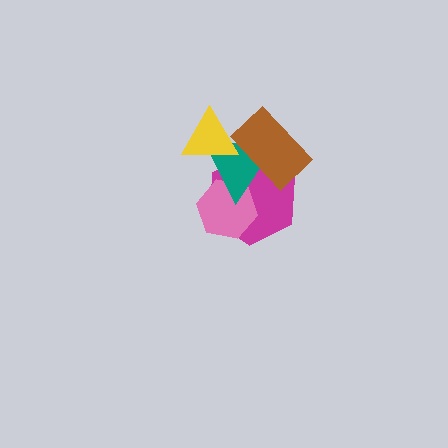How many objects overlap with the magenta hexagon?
3 objects overlap with the magenta hexagon.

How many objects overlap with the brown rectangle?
2 objects overlap with the brown rectangle.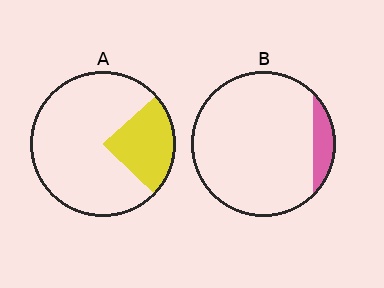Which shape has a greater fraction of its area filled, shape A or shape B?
Shape A.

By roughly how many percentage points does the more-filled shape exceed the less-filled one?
By roughly 15 percentage points (A over B).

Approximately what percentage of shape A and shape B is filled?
A is approximately 25% and B is approximately 10%.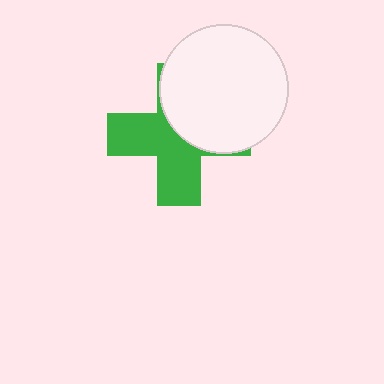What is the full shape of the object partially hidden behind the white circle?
The partially hidden object is a green cross.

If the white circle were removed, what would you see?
You would see the complete green cross.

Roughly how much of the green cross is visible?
About half of it is visible (roughly 53%).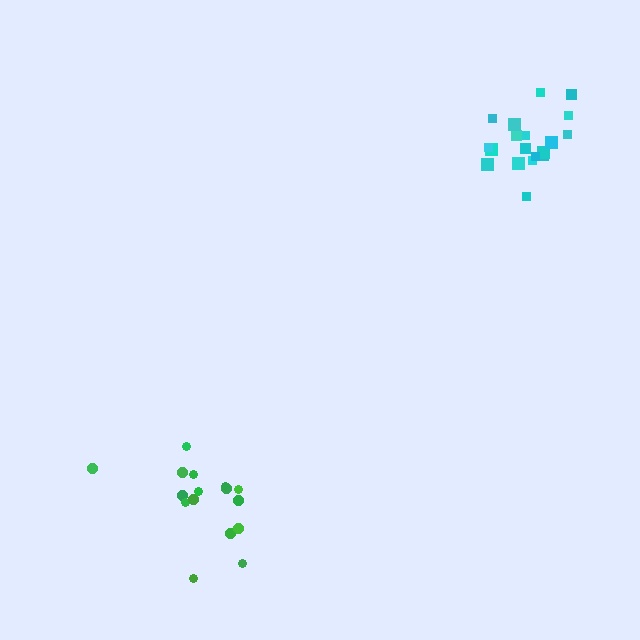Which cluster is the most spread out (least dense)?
Green.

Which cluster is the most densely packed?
Cyan.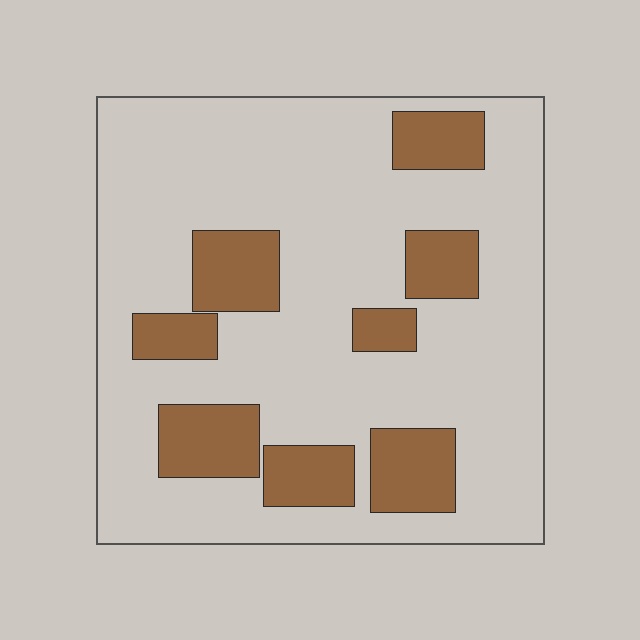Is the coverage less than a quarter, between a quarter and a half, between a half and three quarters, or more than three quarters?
Less than a quarter.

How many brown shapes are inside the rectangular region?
8.